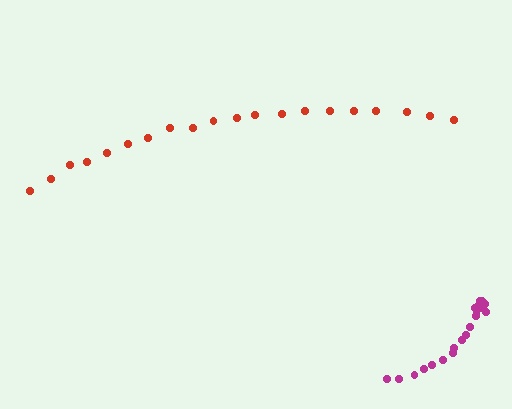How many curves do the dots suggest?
There are 2 distinct paths.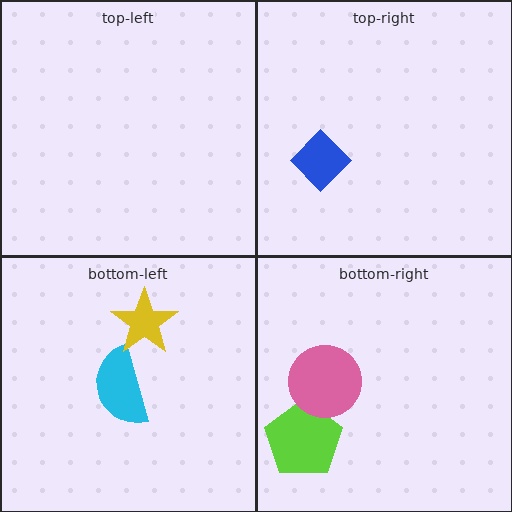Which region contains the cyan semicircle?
The bottom-left region.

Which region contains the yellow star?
The bottom-left region.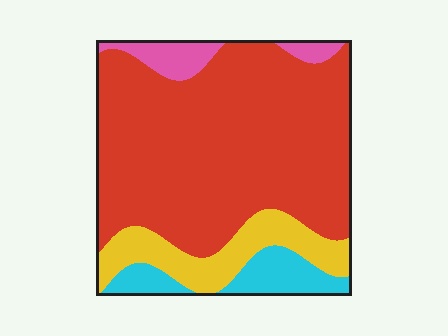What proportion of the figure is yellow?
Yellow takes up about one eighth (1/8) of the figure.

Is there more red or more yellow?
Red.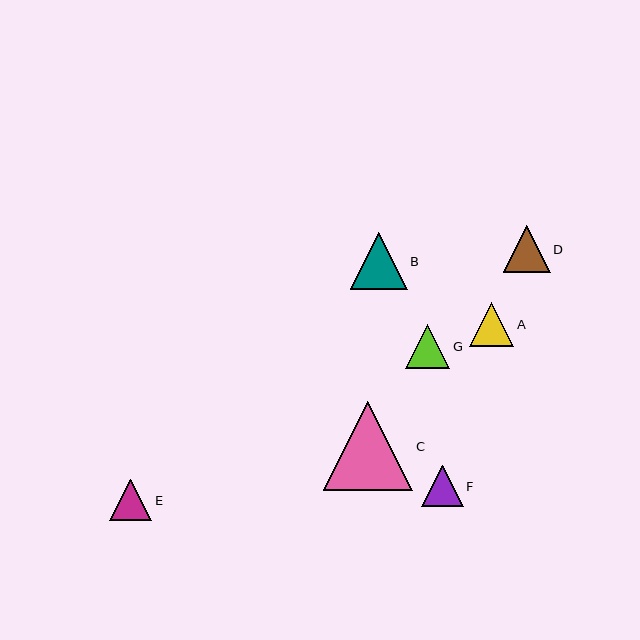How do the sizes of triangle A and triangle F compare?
Triangle A and triangle F are approximately the same size.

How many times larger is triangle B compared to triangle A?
Triangle B is approximately 1.3 times the size of triangle A.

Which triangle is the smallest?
Triangle F is the smallest with a size of approximately 41 pixels.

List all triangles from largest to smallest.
From largest to smallest: C, B, D, A, G, E, F.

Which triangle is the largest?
Triangle C is the largest with a size of approximately 89 pixels.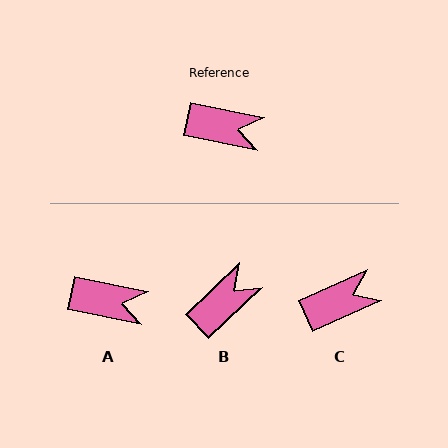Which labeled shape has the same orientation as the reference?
A.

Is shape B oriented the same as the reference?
No, it is off by about 54 degrees.